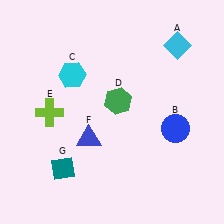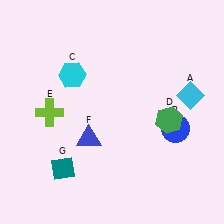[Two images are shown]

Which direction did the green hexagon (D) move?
The green hexagon (D) moved right.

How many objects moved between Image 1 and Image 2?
2 objects moved between the two images.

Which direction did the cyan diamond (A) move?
The cyan diamond (A) moved down.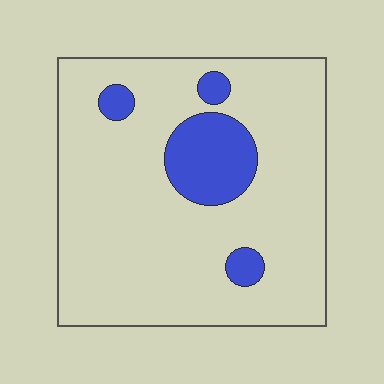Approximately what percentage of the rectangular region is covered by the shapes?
Approximately 15%.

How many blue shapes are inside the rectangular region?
4.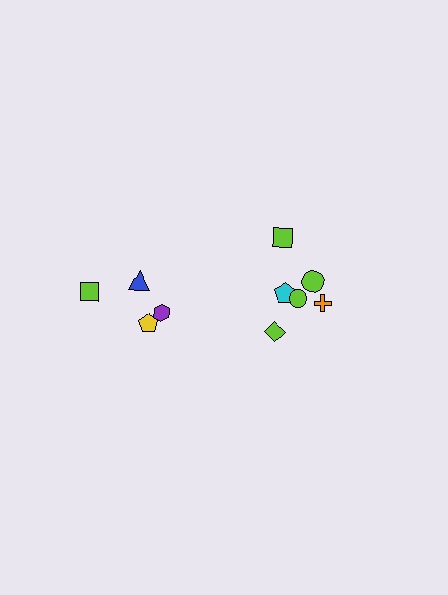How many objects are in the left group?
There are 4 objects.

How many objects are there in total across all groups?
There are 10 objects.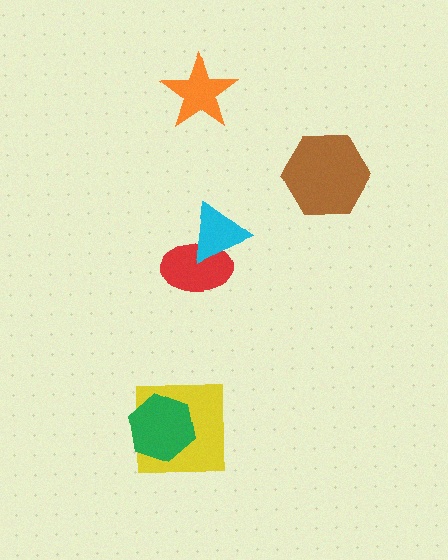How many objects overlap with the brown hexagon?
0 objects overlap with the brown hexagon.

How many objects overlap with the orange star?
0 objects overlap with the orange star.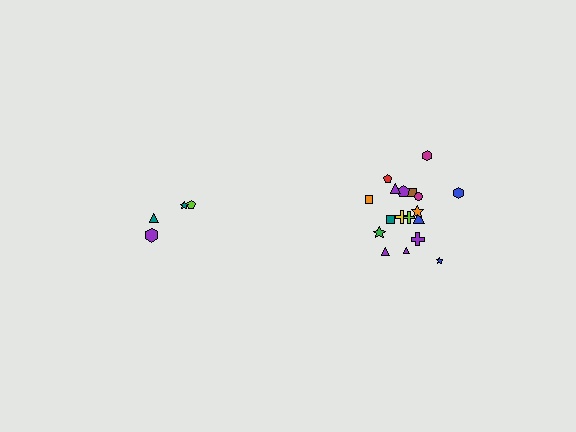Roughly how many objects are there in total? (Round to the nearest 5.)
Roughly 20 objects in total.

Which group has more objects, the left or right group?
The right group.